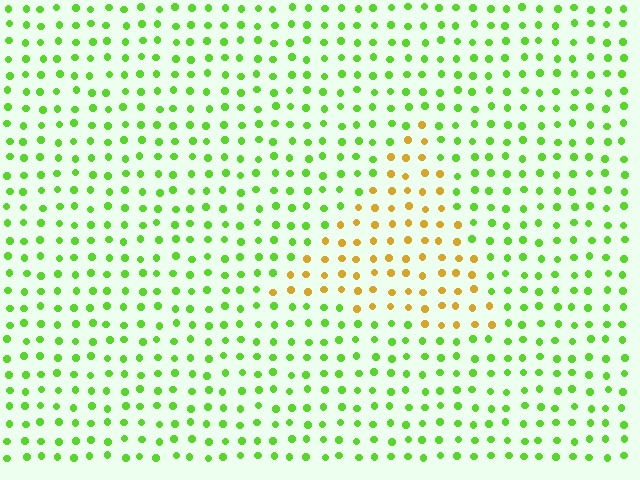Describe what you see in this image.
The image is filled with small lime elements in a uniform arrangement. A triangle-shaped region is visible where the elements are tinted to a slightly different hue, forming a subtle color boundary.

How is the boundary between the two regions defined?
The boundary is defined purely by a slight shift in hue (about 61 degrees). Spacing, size, and orientation are identical on both sides.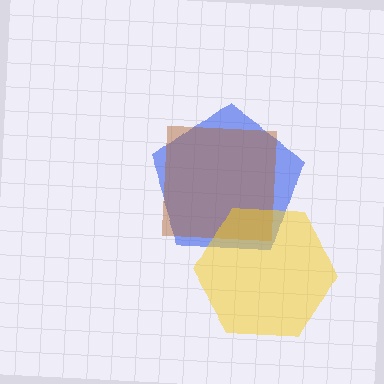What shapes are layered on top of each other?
The layered shapes are: a blue pentagon, a brown square, a yellow hexagon.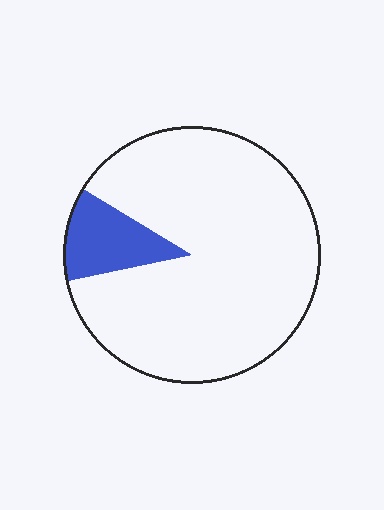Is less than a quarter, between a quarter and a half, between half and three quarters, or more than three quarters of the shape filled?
Less than a quarter.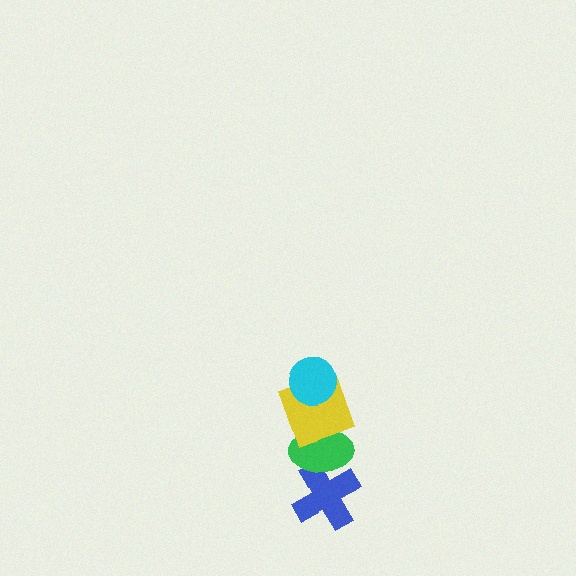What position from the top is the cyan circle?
The cyan circle is 1st from the top.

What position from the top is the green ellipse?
The green ellipse is 3rd from the top.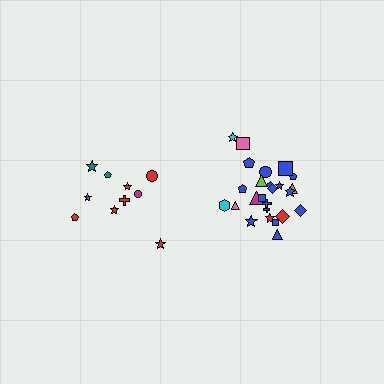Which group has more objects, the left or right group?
The right group.